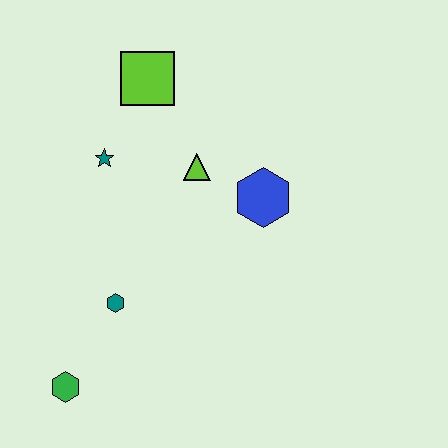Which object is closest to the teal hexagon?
The green hexagon is closest to the teal hexagon.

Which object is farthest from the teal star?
The green hexagon is farthest from the teal star.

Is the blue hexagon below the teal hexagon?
No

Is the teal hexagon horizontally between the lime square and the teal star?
Yes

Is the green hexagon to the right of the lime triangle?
No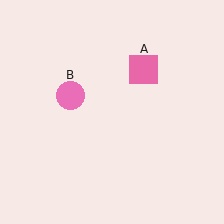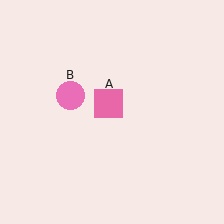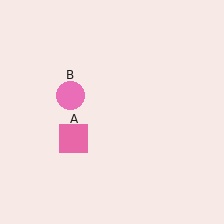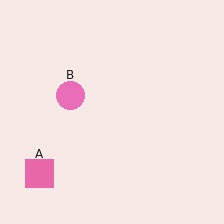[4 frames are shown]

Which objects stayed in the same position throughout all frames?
Pink circle (object B) remained stationary.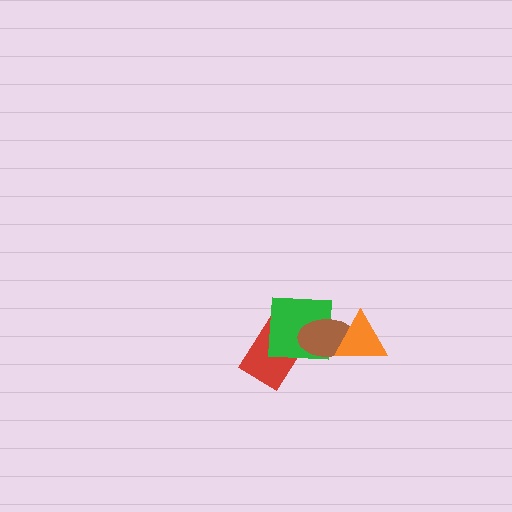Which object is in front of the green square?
The brown ellipse is in front of the green square.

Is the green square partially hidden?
Yes, it is partially covered by another shape.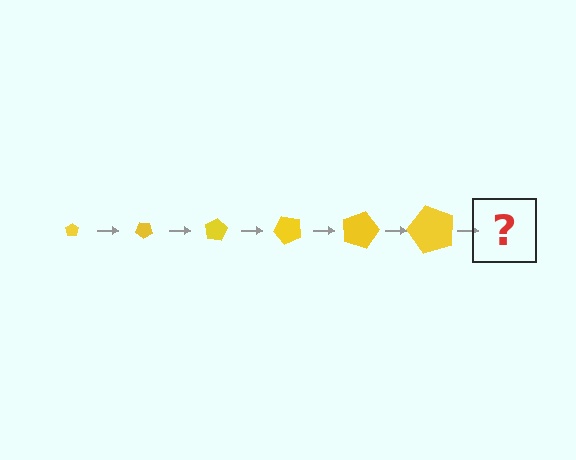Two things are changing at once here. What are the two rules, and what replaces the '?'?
The two rules are that the pentagon grows larger each step and it rotates 40 degrees each step. The '?' should be a pentagon, larger than the previous one and rotated 240 degrees from the start.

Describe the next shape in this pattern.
It should be a pentagon, larger than the previous one and rotated 240 degrees from the start.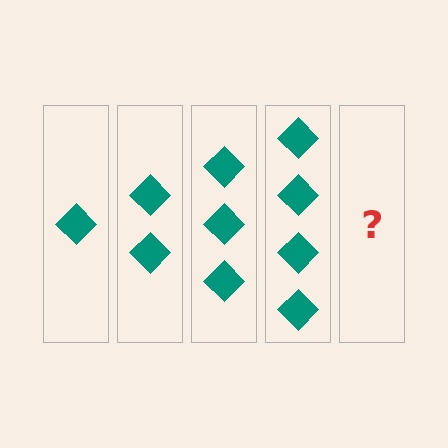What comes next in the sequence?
The next element should be 5 diamonds.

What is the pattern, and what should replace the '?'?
The pattern is that each step adds one more diamond. The '?' should be 5 diamonds.